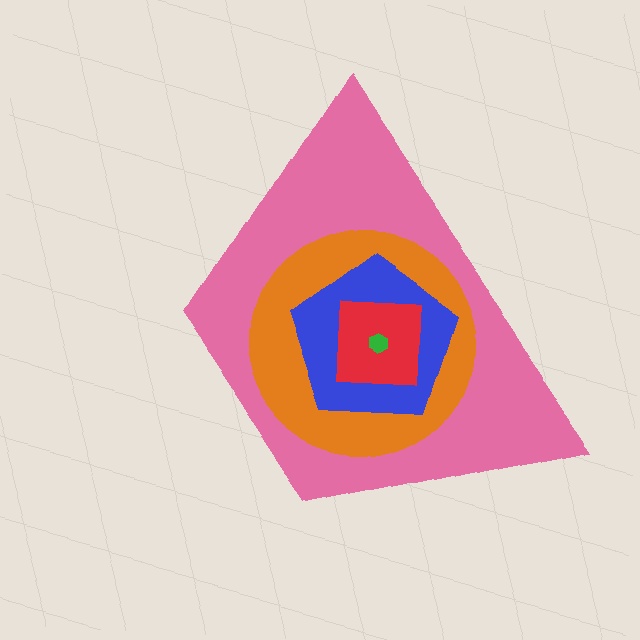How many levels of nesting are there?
5.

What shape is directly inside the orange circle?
The blue pentagon.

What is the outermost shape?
The pink trapezoid.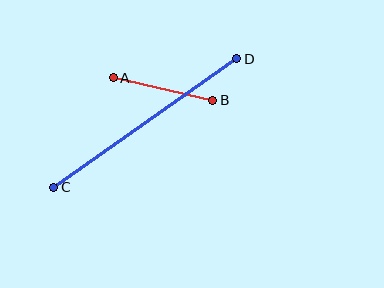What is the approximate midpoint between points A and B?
The midpoint is at approximately (163, 89) pixels.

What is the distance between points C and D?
The distance is approximately 224 pixels.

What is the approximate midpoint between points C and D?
The midpoint is at approximately (145, 123) pixels.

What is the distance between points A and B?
The distance is approximately 102 pixels.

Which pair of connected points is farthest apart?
Points C and D are farthest apart.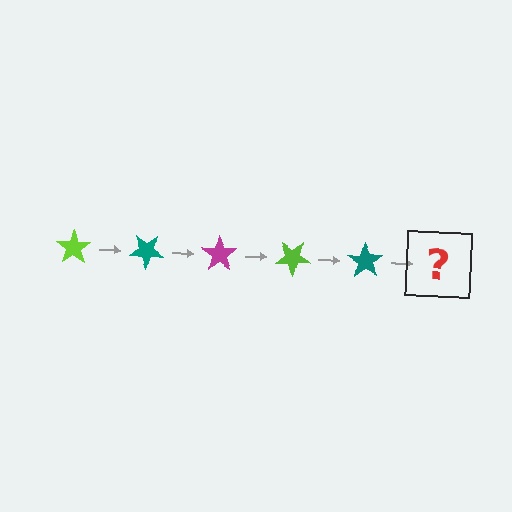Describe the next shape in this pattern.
It should be a magenta star, rotated 175 degrees from the start.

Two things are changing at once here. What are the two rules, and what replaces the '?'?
The two rules are that it rotates 35 degrees each step and the color cycles through lime, teal, and magenta. The '?' should be a magenta star, rotated 175 degrees from the start.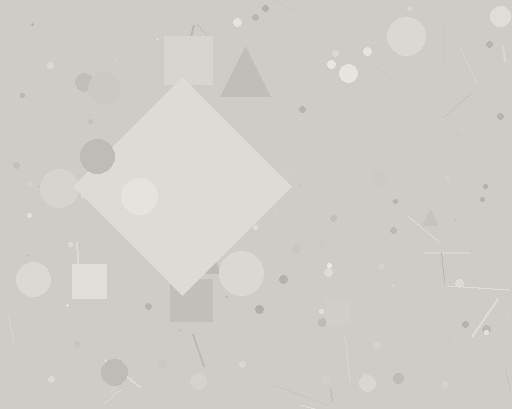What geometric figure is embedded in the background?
A diamond is embedded in the background.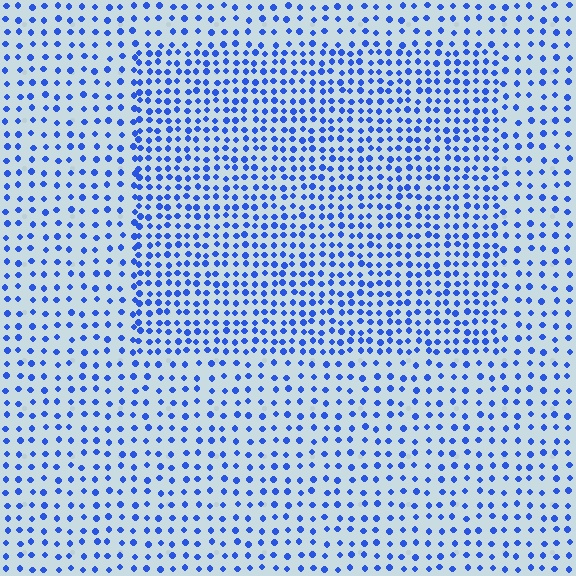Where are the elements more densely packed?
The elements are more densely packed inside the rectangle boundary.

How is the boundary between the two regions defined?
The boundary is defined by a change in element density (approximately 1.8x ratio). All elements are the same color, size, and shape.